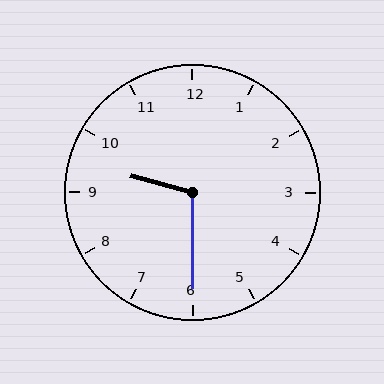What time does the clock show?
9:30.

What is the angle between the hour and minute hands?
Approximately 105 degrees.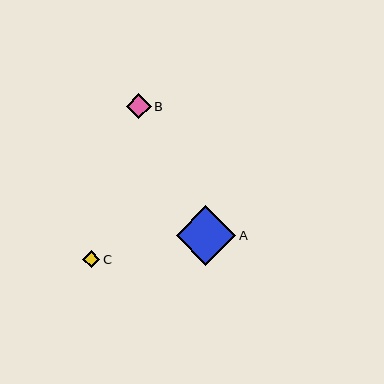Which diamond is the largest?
Diamond A is the largest with a size of approximately 60 pixels.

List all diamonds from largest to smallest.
From largest to smallest: A, B, C.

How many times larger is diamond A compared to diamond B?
Diamond A is approximately 2.4 times the size of diamond B.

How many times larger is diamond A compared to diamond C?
Diamond A is approximately 3.5 times the size of diamond C.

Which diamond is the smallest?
Diamond C is the smallest with a size of approximately 17 pixels.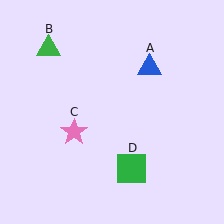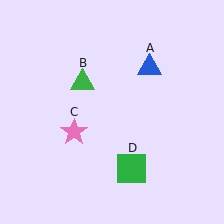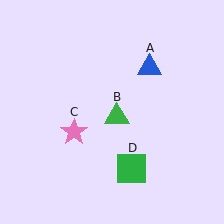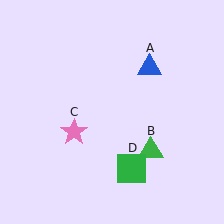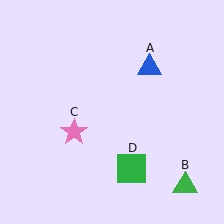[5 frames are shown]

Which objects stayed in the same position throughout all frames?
Blue triangle (object A) and pink star (object C) and green square (object D) remained stationary.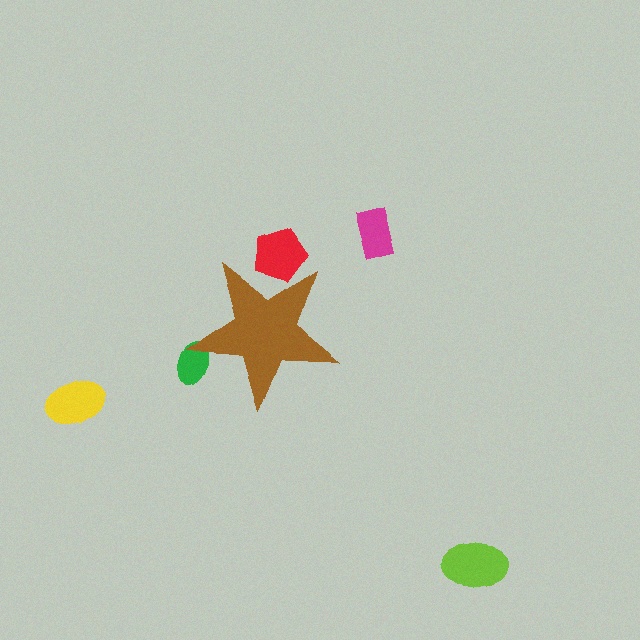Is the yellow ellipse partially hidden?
No, the yellow ellipse is fully visible.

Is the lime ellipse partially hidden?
No, the lime ellipse is fully visible.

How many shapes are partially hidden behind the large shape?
2 shapes are partially hidden.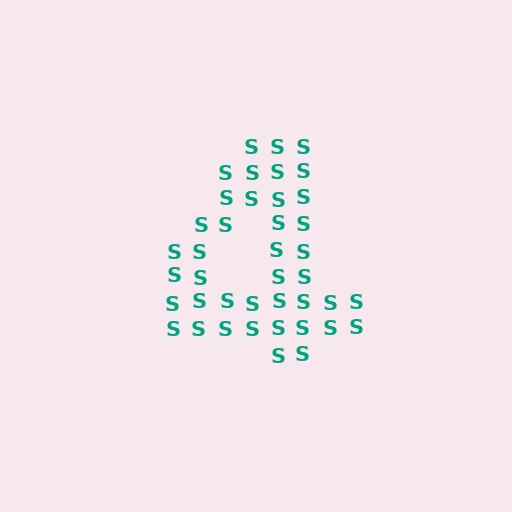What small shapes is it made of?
It is made of small letter S's.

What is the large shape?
The large shape is the digit 4.